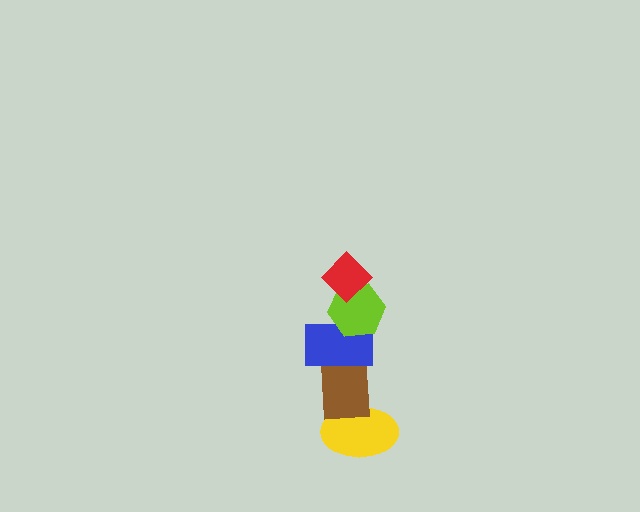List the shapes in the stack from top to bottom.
From top to bottom: the red diamond, the lime hexagon, the blue rectangle, the brown rectangle, the yellow ellipse.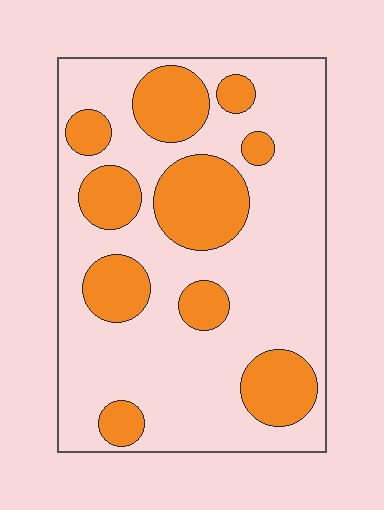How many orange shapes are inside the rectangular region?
10.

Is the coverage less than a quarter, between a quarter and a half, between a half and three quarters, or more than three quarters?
Between a quarter and a half.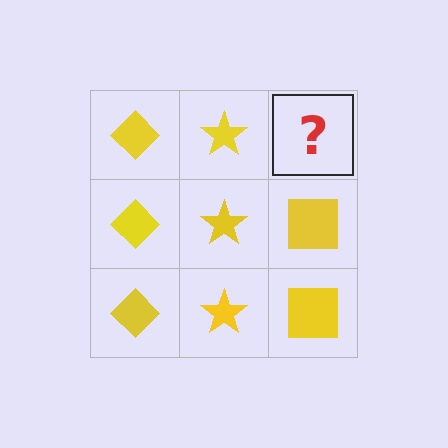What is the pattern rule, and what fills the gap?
The rule is that each column has a consistent shape. The gap should be filled with a yellow square.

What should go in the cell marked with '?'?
The missing cell should contain a yellow square.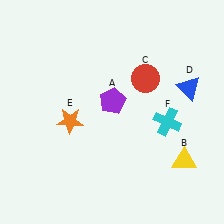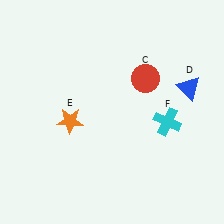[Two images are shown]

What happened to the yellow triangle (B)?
The yellow triangle (B) was removed in Image 2. It was in the bottom-right area of Image 1.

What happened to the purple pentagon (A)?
The purple pentagon (A) was removed in Image 2. It was in the top-right area of Image 1.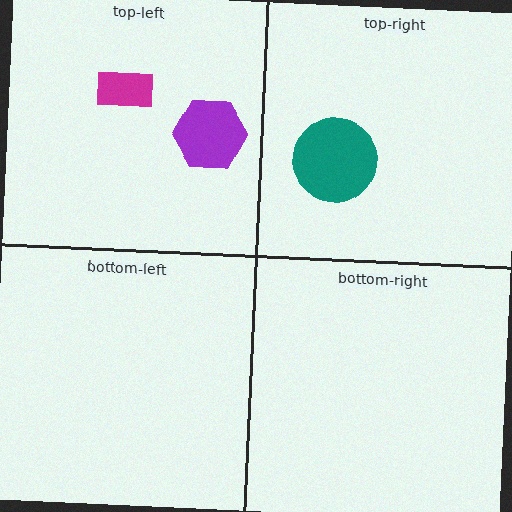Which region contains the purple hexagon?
The top-left region.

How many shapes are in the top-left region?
2.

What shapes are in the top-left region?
The magenta rectangle, the purple hexagon.